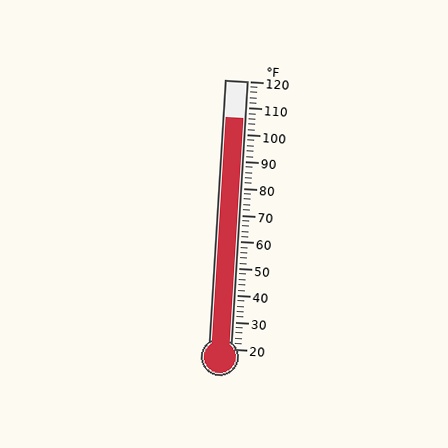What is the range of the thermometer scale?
The thermometer scale ranges from 20°F to 120°F.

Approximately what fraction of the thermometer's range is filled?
The thermometer is filled to approximately 85% of its range.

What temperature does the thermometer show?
The thermometer shows approximately 106°F.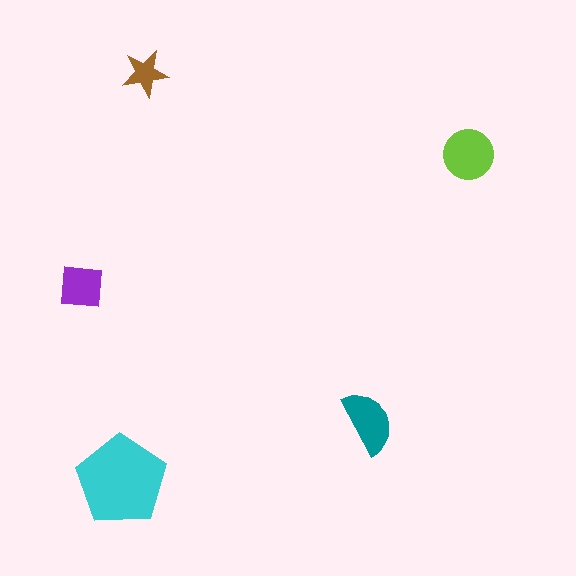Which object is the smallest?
The brown star.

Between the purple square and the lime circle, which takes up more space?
The lime circle.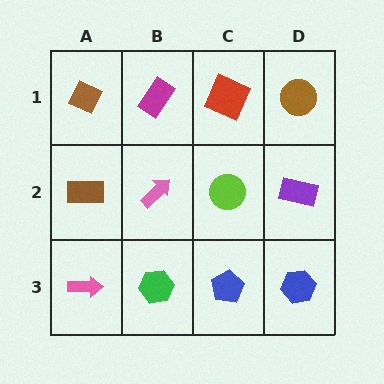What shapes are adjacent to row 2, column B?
A magenta rectangle (row 1, column B), a green hexagon (row 3, column B), a brown rectangle (row 2, column A), a lime circle (row 2, column C).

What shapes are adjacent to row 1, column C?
A lime circle (row 2, column C), a magenta rectangle (row 1, column B), a brown circle (row 1, column D).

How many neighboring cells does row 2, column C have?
4.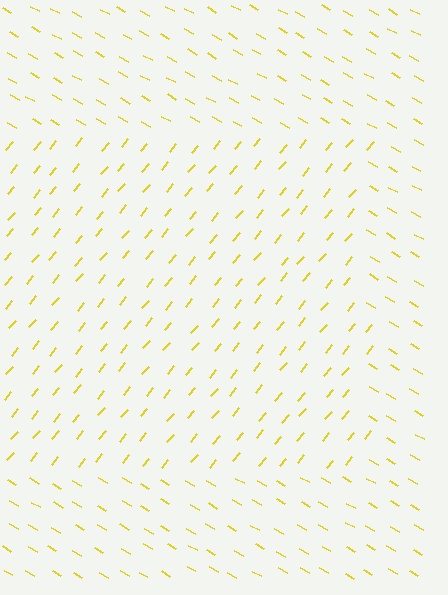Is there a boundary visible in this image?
Yes, there is a texture boundary formed by a change in line orientation.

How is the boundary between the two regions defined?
The boundary is defined purely by a change in line orientation (approximately 80 degrees difference). All lines are the same color and thickness.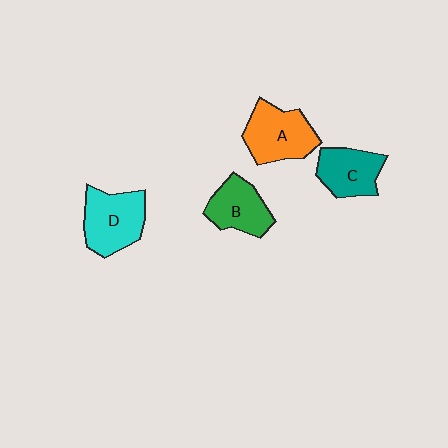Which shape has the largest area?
Shape D (cyan).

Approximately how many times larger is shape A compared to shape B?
Approximately 1.2 times.